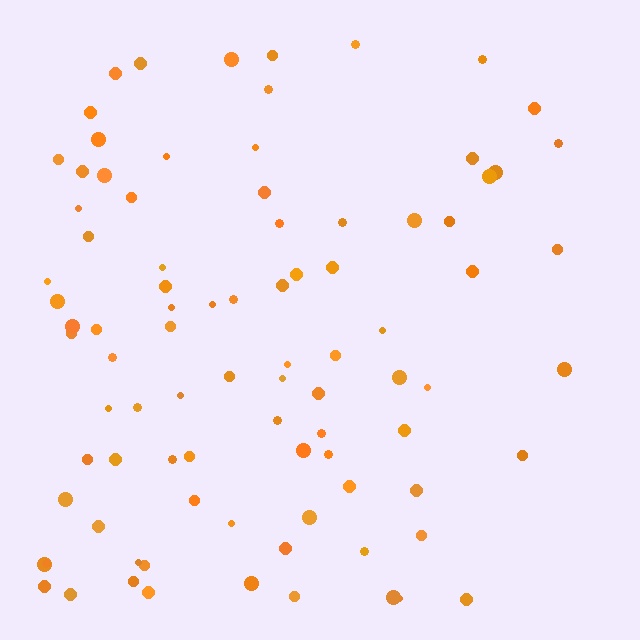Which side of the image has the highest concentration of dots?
The left.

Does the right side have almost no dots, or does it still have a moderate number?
Still a moderate number, just noticeably fewer than the left.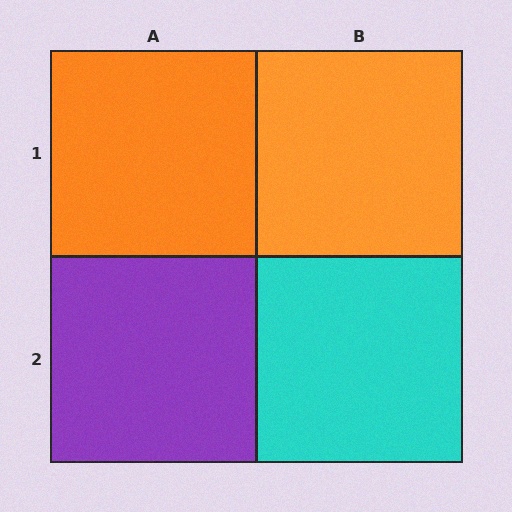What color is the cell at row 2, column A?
Purple.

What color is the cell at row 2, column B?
Cyan.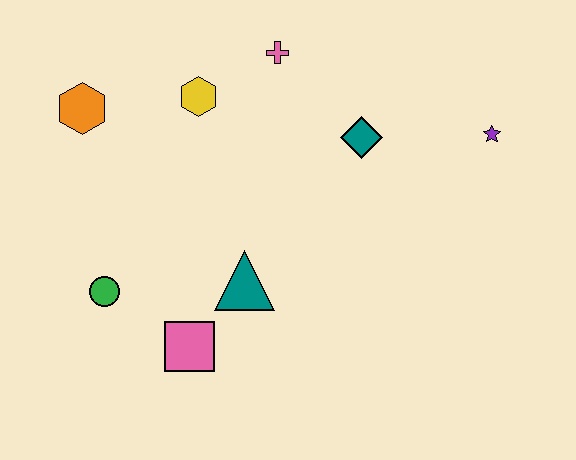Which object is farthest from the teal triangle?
The purple star is farthest from the teal triangle.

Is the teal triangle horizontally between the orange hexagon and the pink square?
No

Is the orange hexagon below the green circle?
No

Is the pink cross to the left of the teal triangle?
No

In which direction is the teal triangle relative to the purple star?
The teal triangle is to the left of the purple star.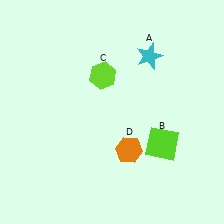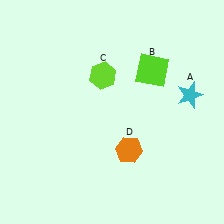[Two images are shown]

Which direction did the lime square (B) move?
The lime square (B) moved up.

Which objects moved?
The objects that moved are: the cyan star (A), the lime square (B).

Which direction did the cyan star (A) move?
The cyan star (A) moved right.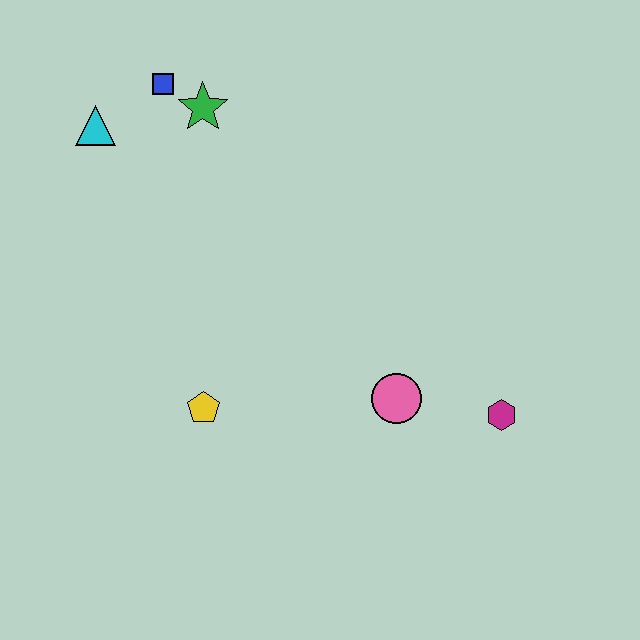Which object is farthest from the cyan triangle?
The magenta hexagon is farthest from the cyan triangle.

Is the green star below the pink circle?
No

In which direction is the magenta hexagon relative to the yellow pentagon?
The magenta hexagon is to the right of the yellow pentagon.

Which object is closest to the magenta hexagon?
The pink circle is closest to the magenta hexagon.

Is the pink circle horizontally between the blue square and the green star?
No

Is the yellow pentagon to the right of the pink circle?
No